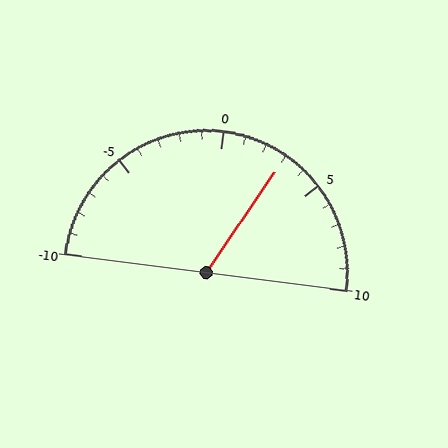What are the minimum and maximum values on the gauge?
The gauge ranges from -10 to 10.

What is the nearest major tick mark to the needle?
The nearest major tick mark is 5.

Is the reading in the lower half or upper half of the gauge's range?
The reading is in the upper half of the range (-10 to 10).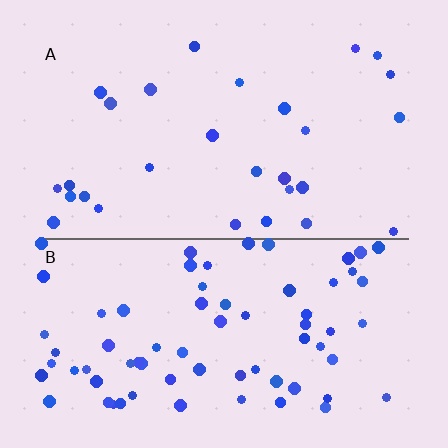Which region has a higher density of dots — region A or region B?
B (the bottom).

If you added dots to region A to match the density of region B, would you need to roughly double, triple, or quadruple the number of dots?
Approximately triple.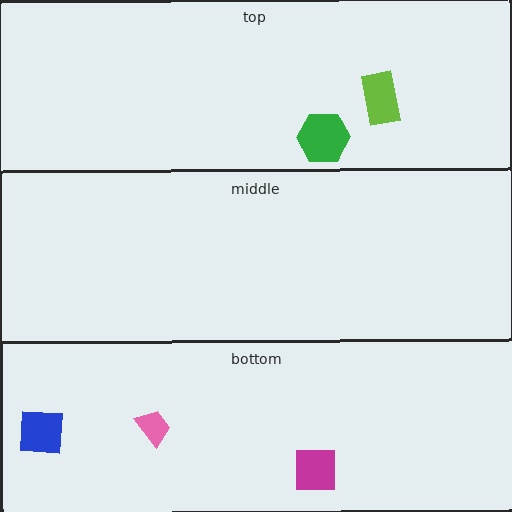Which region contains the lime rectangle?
The top region.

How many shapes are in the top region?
2.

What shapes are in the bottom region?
The magenta square, the blue square, the pink trapezoid.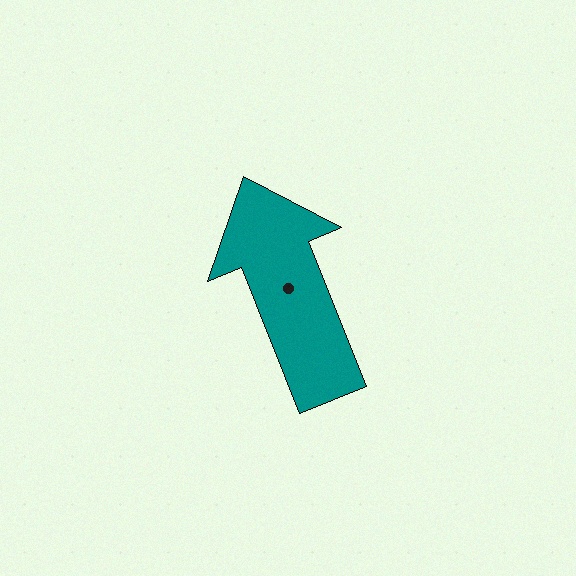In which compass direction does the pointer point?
North.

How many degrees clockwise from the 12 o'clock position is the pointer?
Approximately 338 degrees.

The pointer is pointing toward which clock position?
Roughly 11 o'clock.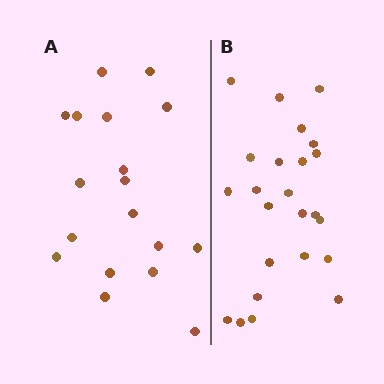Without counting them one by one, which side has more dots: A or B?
Region B (the right region) has more dots.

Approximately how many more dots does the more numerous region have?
Region B has about 6 more dots than region A.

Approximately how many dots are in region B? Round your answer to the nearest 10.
About 20 dots. (The exact count is 24, which rounds to 20.)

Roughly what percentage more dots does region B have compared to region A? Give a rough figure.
About 35% more.